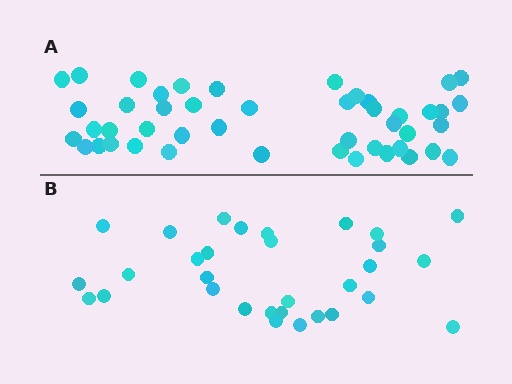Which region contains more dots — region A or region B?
Region A (the top region) has more dots.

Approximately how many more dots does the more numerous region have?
Region A has approximately 15 more dots than region B.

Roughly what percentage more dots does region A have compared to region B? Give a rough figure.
About 50% more.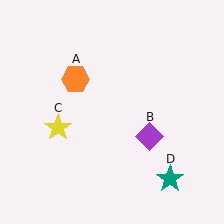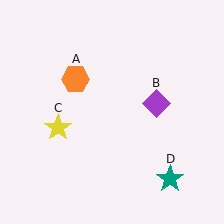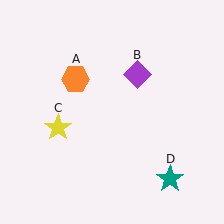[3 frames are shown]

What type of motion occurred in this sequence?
The purple diamond (object B) rotated counterclockwise around the center of the scene.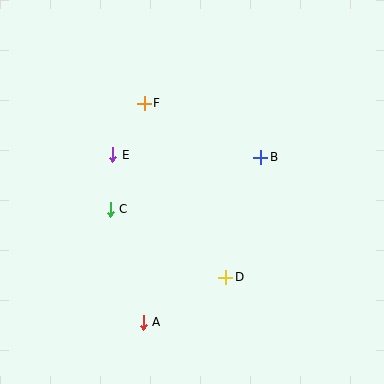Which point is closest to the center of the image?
Point B at (261, 157) is closest to the center.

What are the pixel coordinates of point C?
Point C is at (110, 209).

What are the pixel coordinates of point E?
Point E is at (113, 155).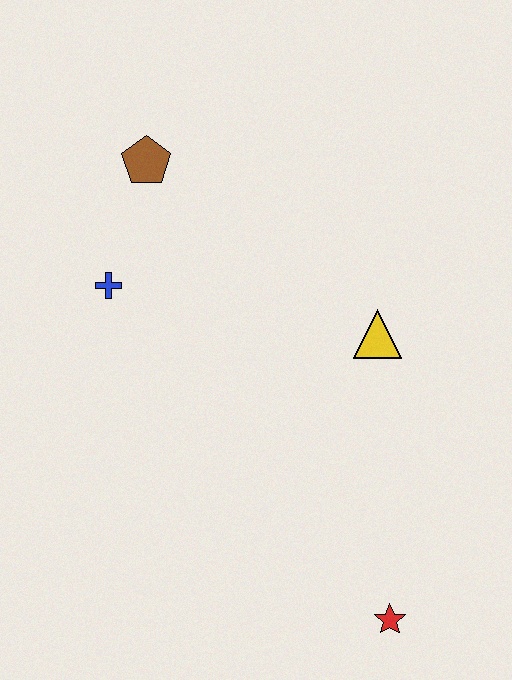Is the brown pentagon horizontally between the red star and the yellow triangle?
No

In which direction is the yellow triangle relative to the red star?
The yellow triangle is above the red star.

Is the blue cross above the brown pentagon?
No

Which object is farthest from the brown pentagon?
The red star is farthest from the brown pentagon.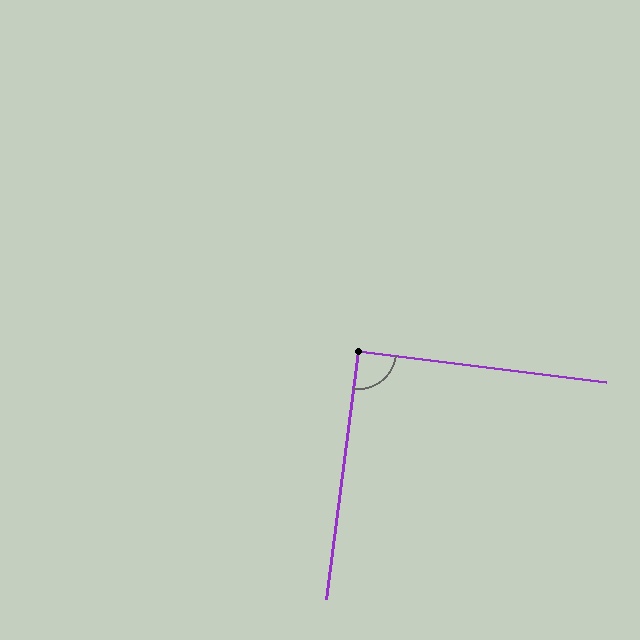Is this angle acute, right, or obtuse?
It is approximately a right angle.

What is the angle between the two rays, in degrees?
Approximately 90 degrees.